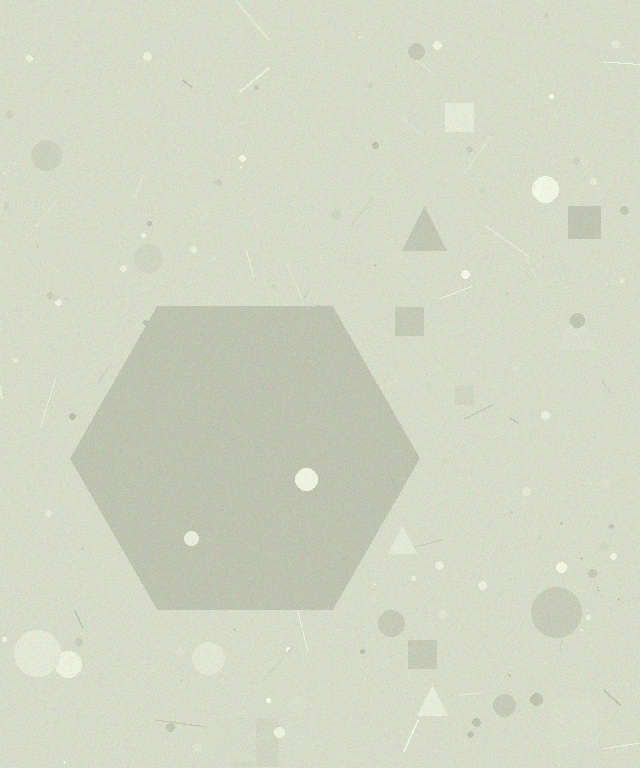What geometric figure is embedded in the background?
A hexagon is embedded in the background.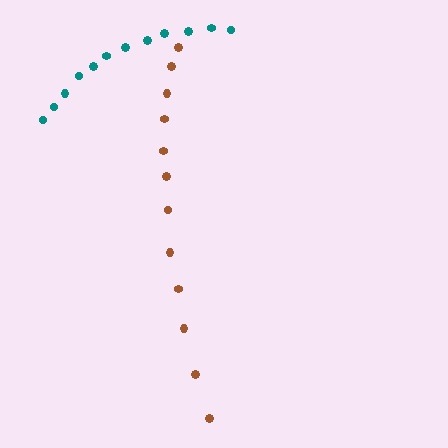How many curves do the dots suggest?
There are 2 distinct paths.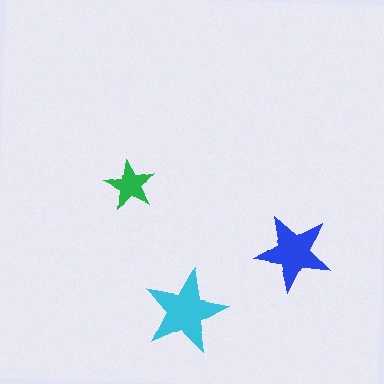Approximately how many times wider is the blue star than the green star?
About 1.5 times wider.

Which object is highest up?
The green star is topmost.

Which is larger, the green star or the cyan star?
The cyan one.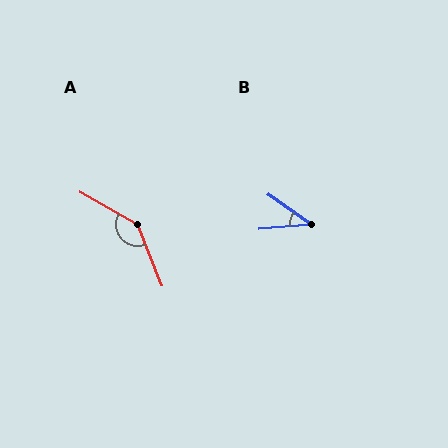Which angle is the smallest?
B, at approximately 40 degrees.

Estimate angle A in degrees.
Approximately 141 degrees.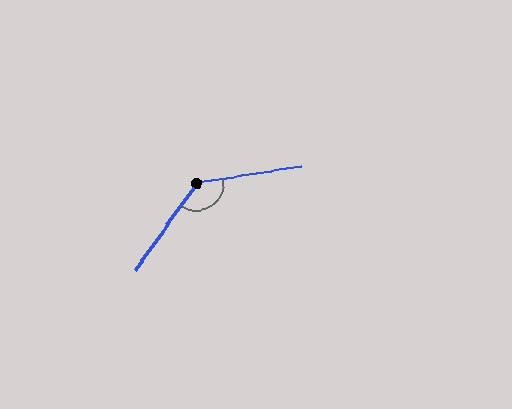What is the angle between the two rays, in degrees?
Approximately 134 degrees.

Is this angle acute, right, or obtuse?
It is obtuse.